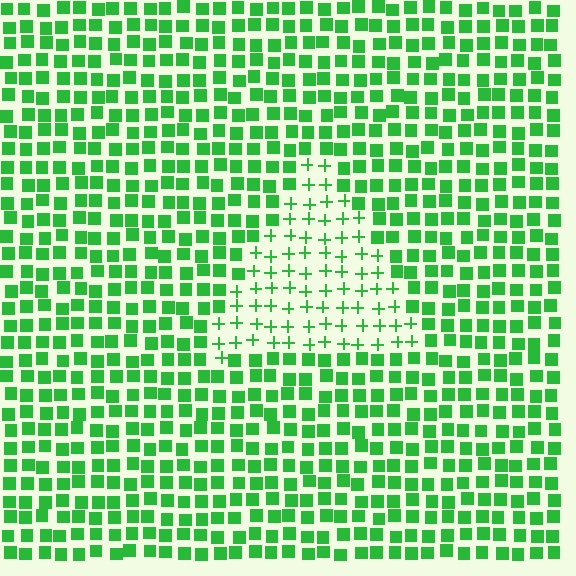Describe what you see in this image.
The image is filled with small green elements arranged in a uniform grid. A triangle-shaped region contains plus signs, while the surrounding area contains squares. The boundary is defined purely by the change in element shape.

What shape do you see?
I see a triangle.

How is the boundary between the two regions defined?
The boundary is defined by a change in element shape: plus signs inside vs. squares outside. All elements share the same color and spacing.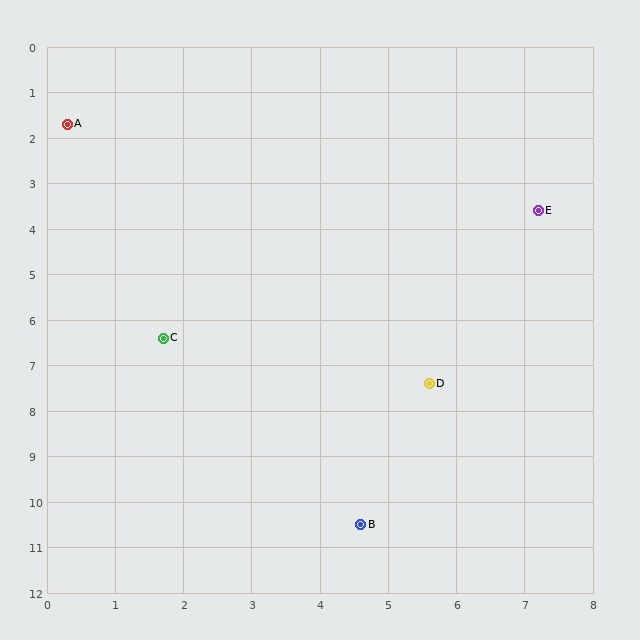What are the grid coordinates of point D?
Point D is at approximately (5.6, 7.4).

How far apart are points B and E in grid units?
Points B and E are about 7.4 grid units apart.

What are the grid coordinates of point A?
Point A is at approximately (0.3, 1.7).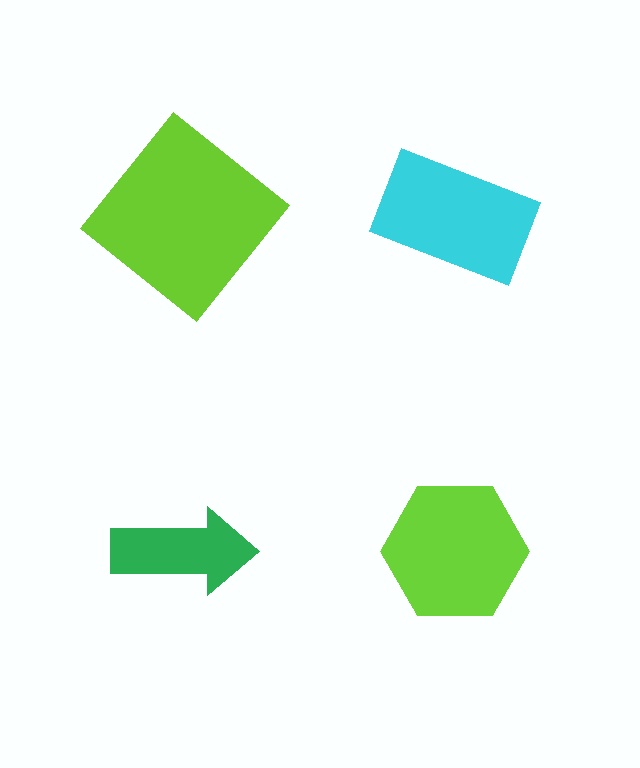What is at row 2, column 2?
A lime hexagon.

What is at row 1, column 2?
A cyan rectangle.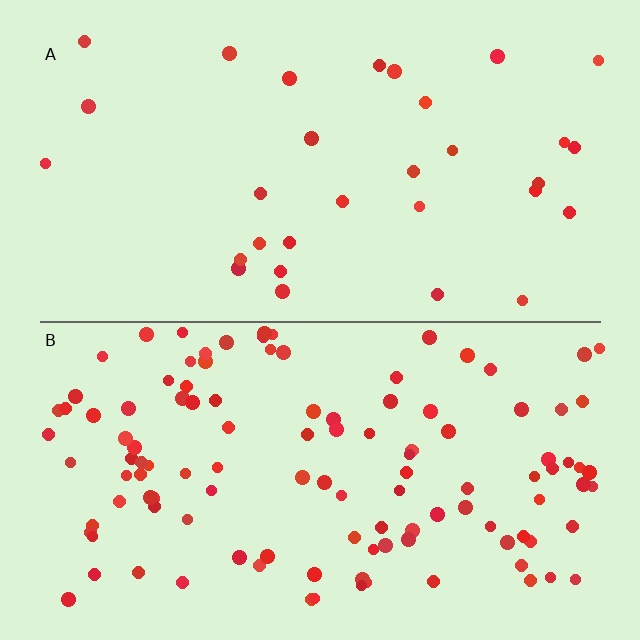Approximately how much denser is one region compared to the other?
Approximately 3.8× — region B over region A.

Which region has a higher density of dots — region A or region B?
B (the bottom).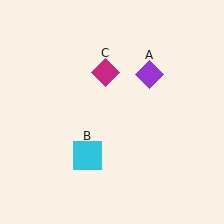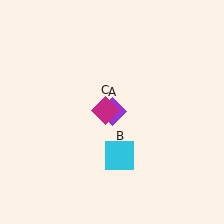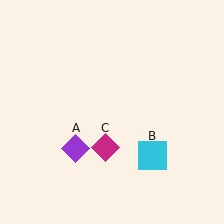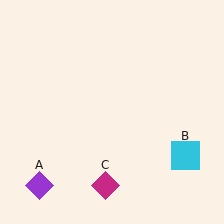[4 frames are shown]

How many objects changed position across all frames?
3 objects changed position: purple diamond (object A), cyan square (object B), magenta diamond (object C).